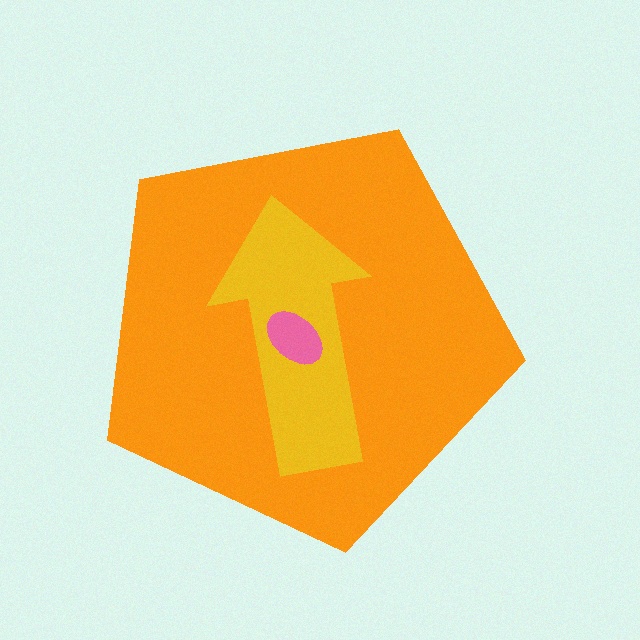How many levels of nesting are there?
3.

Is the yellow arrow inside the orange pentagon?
Yes.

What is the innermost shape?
The pink ellipse.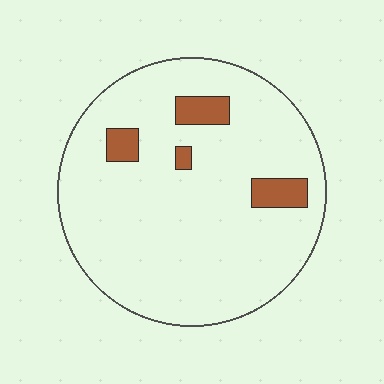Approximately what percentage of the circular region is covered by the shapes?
Approximately 10%.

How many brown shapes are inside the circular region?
4.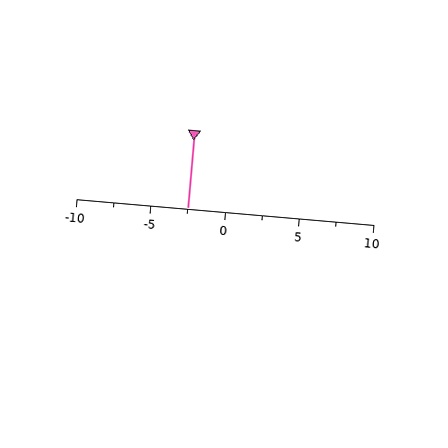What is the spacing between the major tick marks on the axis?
The major ticks are spaced 5 apart.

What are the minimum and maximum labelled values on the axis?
The axis runs from -10 to 10.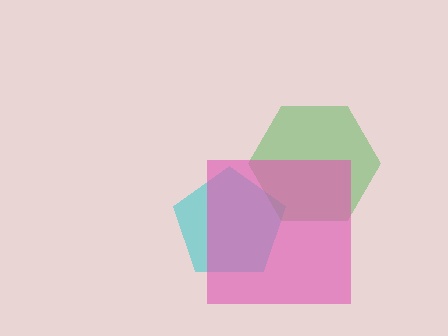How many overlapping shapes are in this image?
There are 3 overlapping shapes in the image.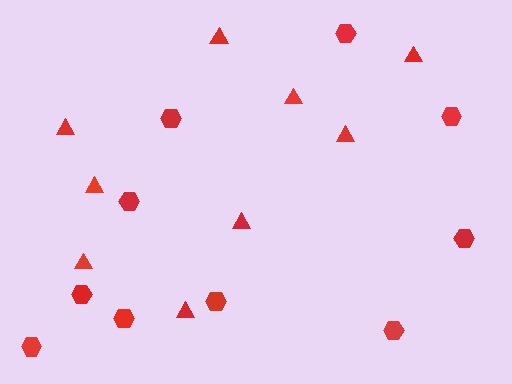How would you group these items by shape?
There are 2 groups: one group of hexagons (10) and one group of triangles (9).